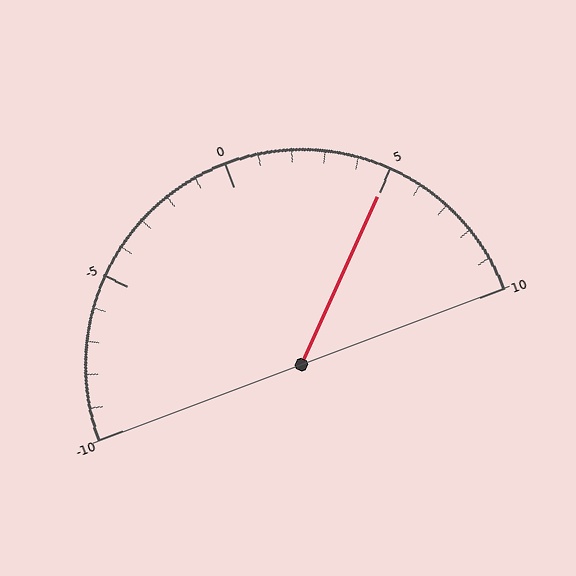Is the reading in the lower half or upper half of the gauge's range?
The reading is in the upper half of the range (-10 to 10).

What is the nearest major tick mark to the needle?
The nearest major tick mark is 5.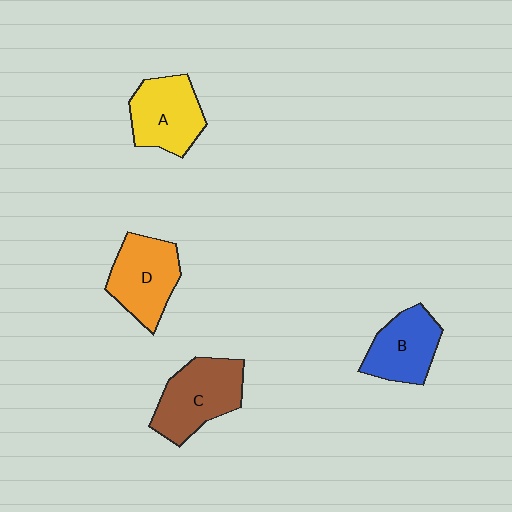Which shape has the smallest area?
Shape B (blue).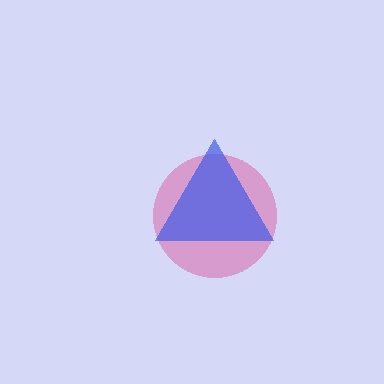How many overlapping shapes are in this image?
There are 2 overlapping shapes in the image.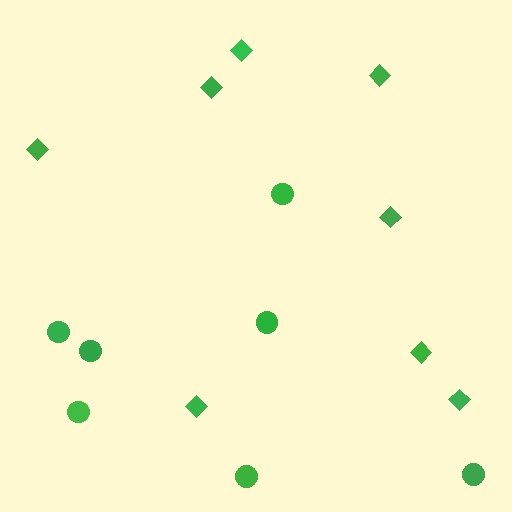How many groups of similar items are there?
There are 2 groups: one group of diamonds (8) and one group of circles (7).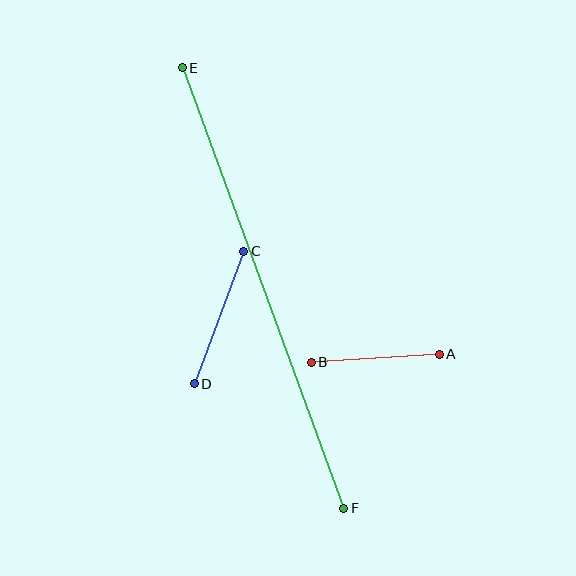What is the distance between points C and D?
The distance is approximately 141 pixels.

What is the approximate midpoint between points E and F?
The midpoint is at approximately (263, 288) pixels.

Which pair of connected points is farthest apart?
Points E and F are farthest apart.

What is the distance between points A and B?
The distance is approximately 129 pixels.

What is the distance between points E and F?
The distance is approximately 469 pixels.